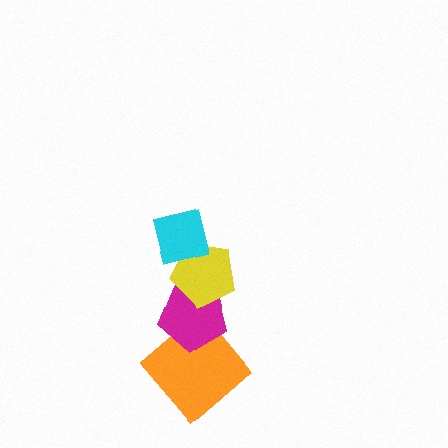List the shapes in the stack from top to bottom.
From top to bottom: the cyan square, the yellow pentagon, the magenta pentagon, the orange diamond.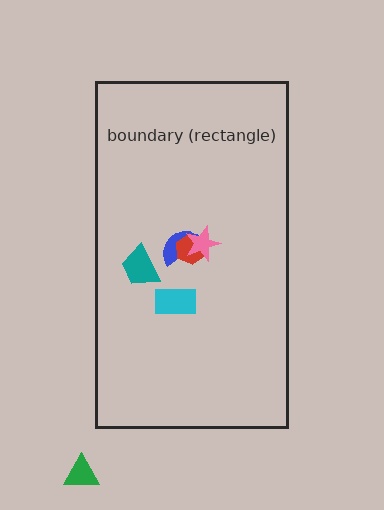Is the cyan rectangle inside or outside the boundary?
Inside.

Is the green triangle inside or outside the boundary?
Outside.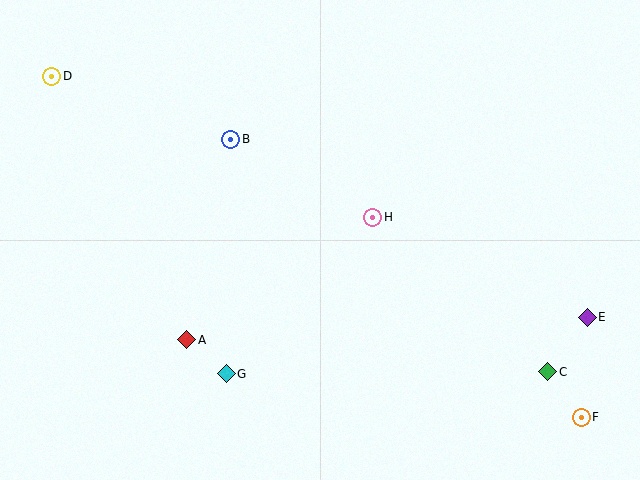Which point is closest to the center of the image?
Point H at (373, 217) is closest to the center.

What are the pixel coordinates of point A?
Point A is at (186, 340).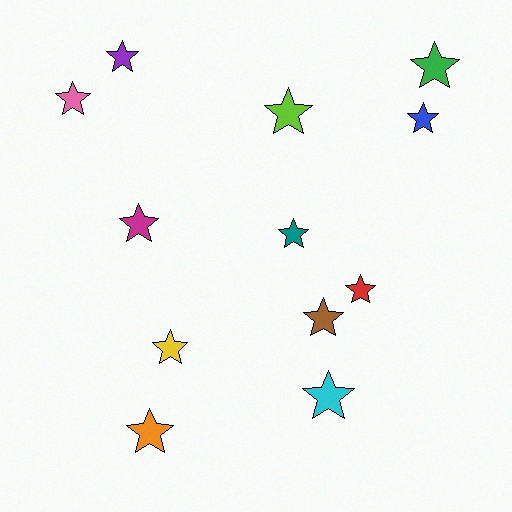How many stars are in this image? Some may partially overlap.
There are 12 stars.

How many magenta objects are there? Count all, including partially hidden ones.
There is 1 magenta object.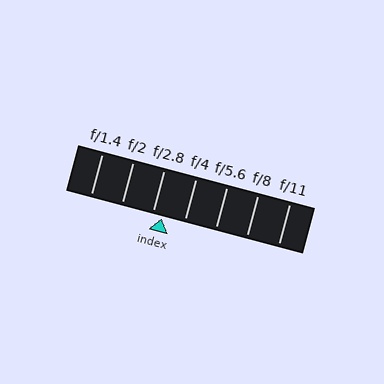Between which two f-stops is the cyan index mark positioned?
The index mark is between f/2.8 and f/4.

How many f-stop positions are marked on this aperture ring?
There are 7 f-stop positions marked.